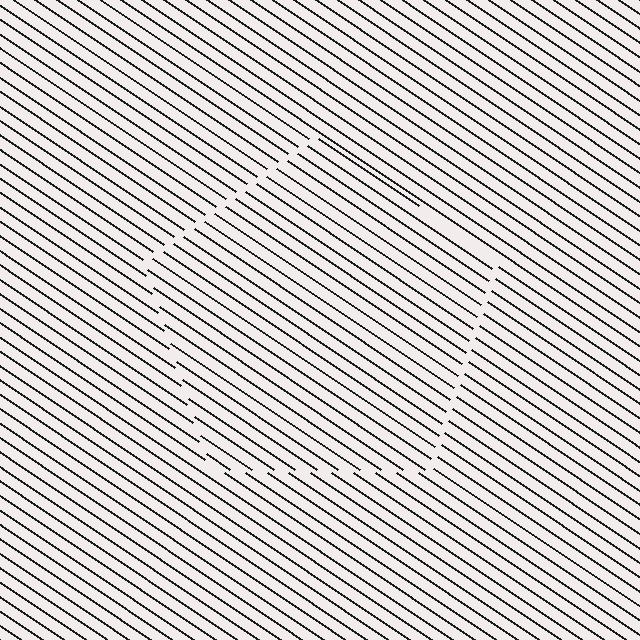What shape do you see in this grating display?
An illusory pentagon. The interior of the shape contains the same grating, shifted by half a period — the contour is defined by the phase discontinuity where line-ends from the inner and outer gratings abut.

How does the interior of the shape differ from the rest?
The interior of the shape contains the same grating, shifted by half a period — the contour is defined by the phase discontinuity where line-ends from the inner and outer gratings abut.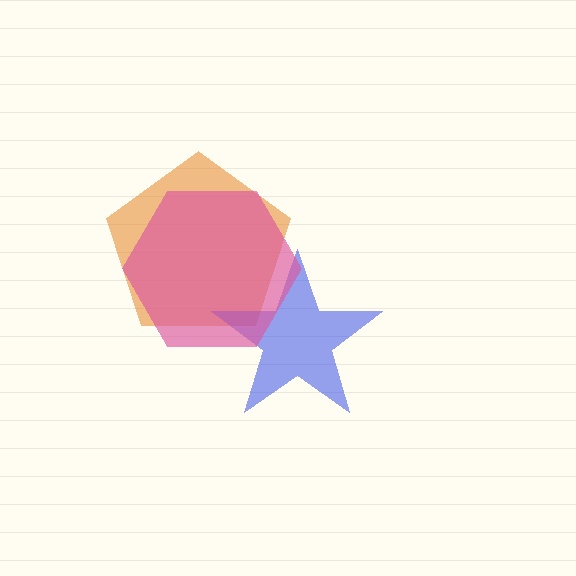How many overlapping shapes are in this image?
There are 3 overlapping shapes in the image.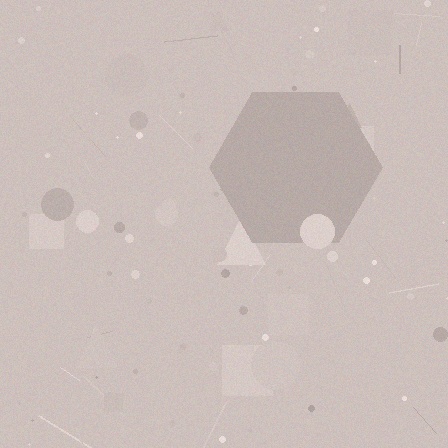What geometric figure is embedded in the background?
A hexagon is embedded in the background.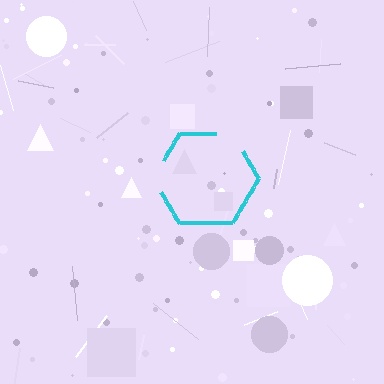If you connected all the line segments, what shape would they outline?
They would outline a hexagon.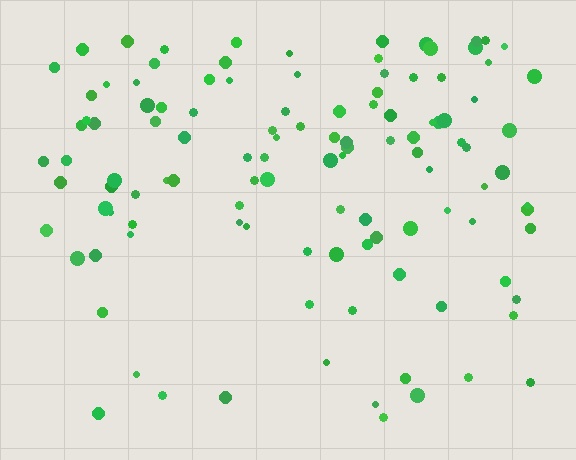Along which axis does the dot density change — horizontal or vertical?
Vertical.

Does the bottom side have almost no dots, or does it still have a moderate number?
Still a moderate number, just noticeably fewer than the top.